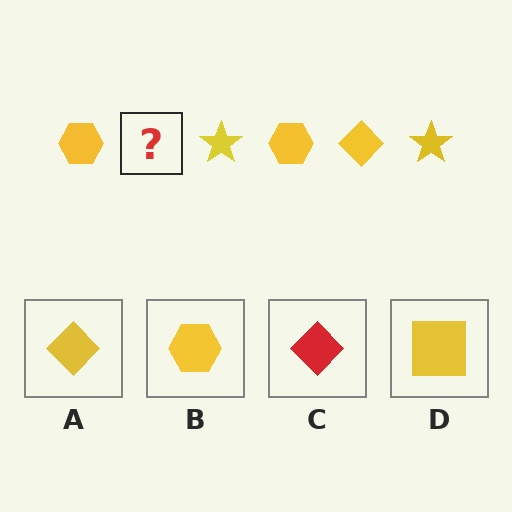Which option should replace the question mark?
Option A.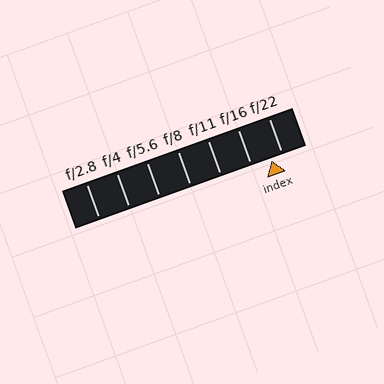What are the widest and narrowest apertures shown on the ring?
The widest aperture shown is f/2.8 and the narrowest is f/22.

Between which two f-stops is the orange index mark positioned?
The index mark is between f/16 and f/22.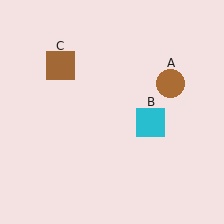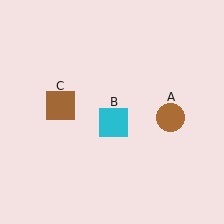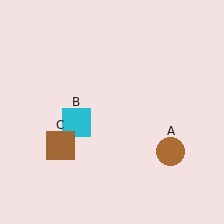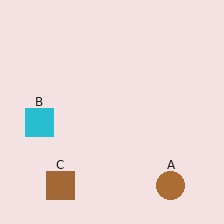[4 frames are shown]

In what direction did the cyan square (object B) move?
The cyan square (object B) moved left.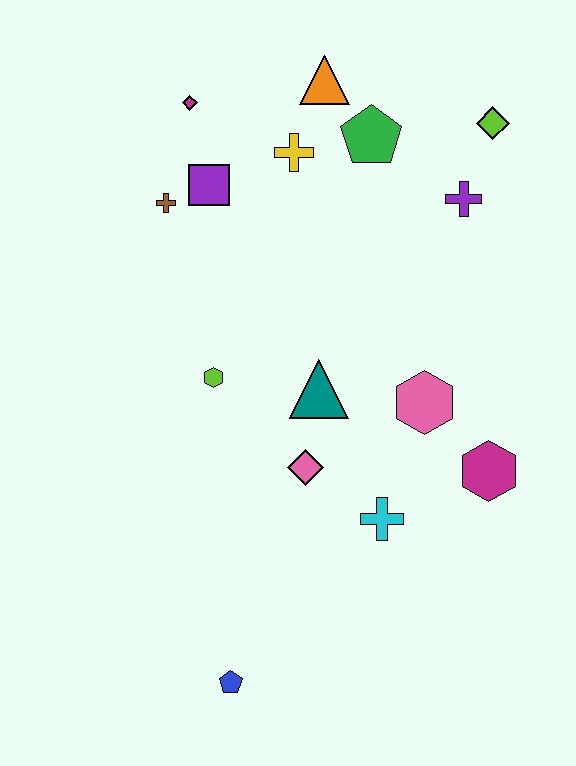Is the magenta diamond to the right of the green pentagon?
No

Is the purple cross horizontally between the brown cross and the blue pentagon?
No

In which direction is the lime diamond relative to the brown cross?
The lime diamond is to the right of the brown cross.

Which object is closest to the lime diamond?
The purple cross is closest to the lime diamond.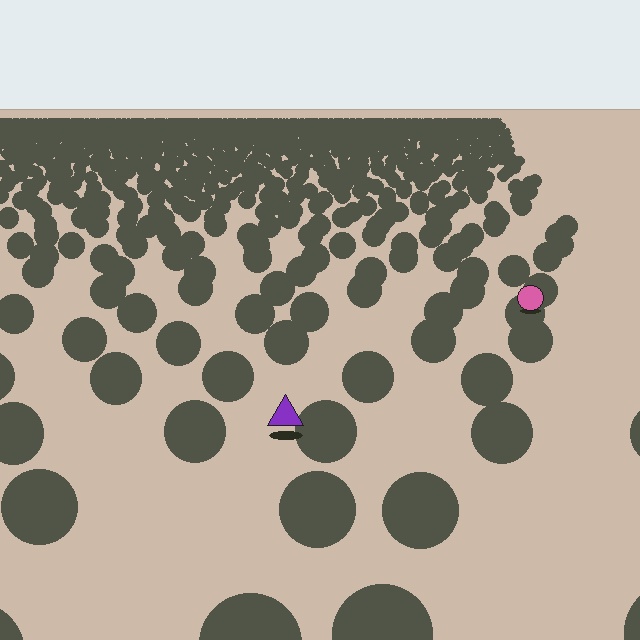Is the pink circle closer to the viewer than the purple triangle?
No. The purple triangle is closer — you can tell from the texture gradient: the ground texture is coarser near it.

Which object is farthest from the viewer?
The pink circle is farthest from the viewer. It appears smaller and the ground texture around it is denser.